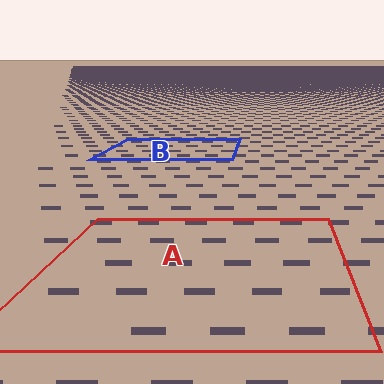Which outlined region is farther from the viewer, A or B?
Region B is farther from the viewer — the texture elements inside it appear smaller and more densely packed.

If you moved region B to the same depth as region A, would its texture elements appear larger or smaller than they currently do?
They would appear larger. At a closer depth, the same texture elements are projected at a bigger on-screen size.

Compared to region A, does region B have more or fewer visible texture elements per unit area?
Region B has more texture elements per unit area — they are packed more densely because it is farther away.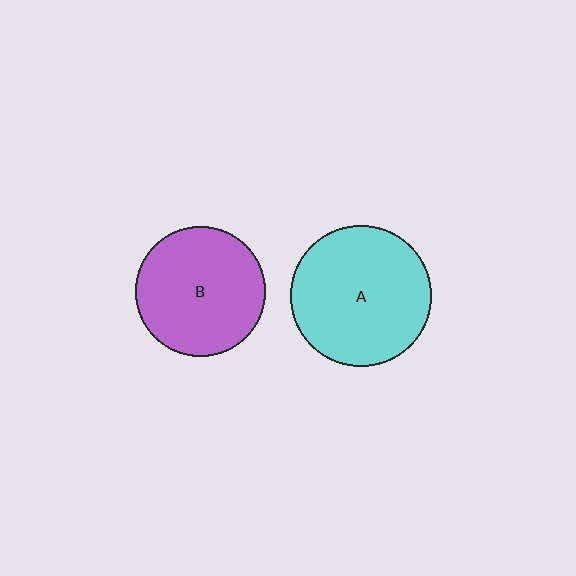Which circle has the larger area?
Circle A (cyan).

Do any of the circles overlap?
No, none of the circles overlap.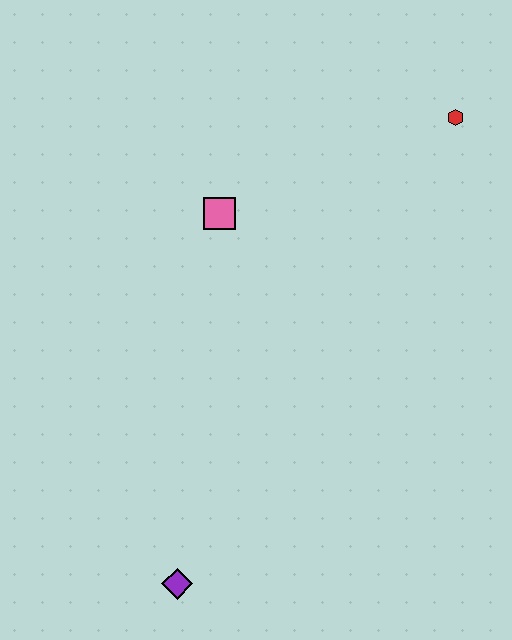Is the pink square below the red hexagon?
Yes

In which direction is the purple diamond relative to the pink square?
The purple diamond is below the pink square.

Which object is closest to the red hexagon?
The pink square is closest to the red hexagon.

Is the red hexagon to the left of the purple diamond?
No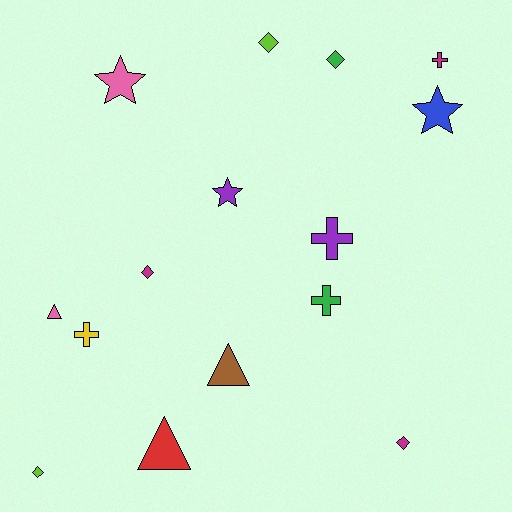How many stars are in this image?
There are 3 stars.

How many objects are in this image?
There are 15 objects.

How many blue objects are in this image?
There is 1 blue object.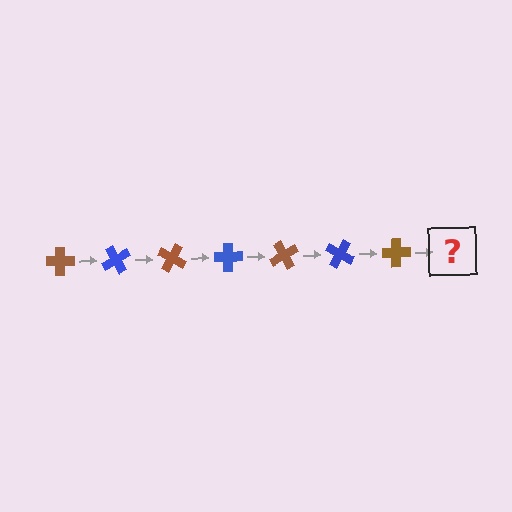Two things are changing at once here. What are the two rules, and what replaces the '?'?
The two rules are that it rotates 60 degrees each step and the color cycles through brown and blue. The '?' should be a blue cross, rotated 420 degrees from the start.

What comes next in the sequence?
The next element should be a blue cross, rotated 420 degrees from the start.